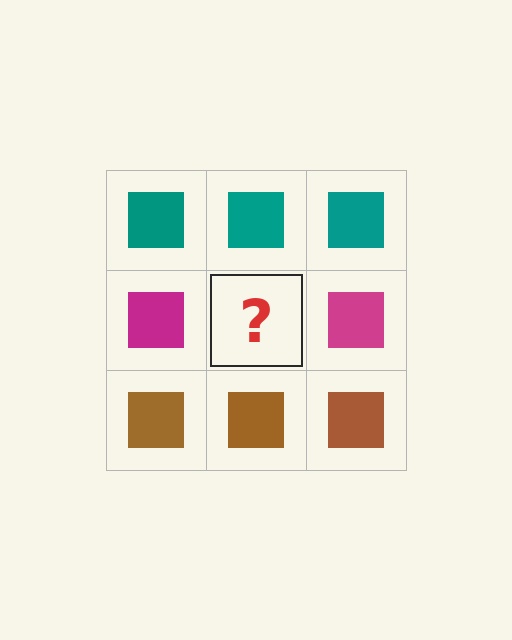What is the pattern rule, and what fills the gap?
The rule is that each row has a consistent color. The gap should be filled with a magenta square.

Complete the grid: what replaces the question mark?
The question mark should be replaced with a magenta square.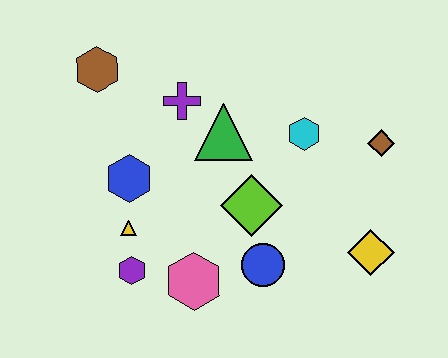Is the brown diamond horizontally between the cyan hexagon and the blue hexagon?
No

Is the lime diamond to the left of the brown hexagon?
No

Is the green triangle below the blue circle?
No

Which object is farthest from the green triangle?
The yellow diamond is farthest from the green triangle.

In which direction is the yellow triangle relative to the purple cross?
The yellow triangle is below the purple cross.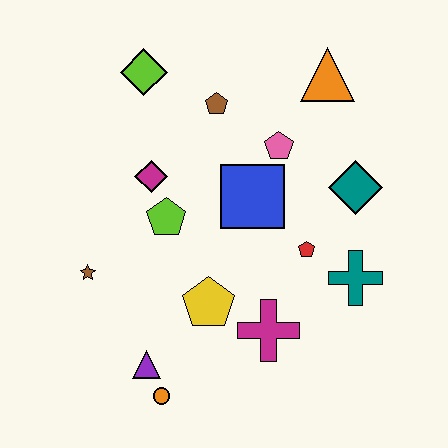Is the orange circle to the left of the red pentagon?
Yes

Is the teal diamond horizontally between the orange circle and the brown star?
No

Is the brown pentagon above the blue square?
Yes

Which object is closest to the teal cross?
The red pentagon is closest to the teal cross.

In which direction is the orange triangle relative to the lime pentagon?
The orange triangle is to the right of the lime pentagon.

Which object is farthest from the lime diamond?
The orange circle is farthest from the lime diamond.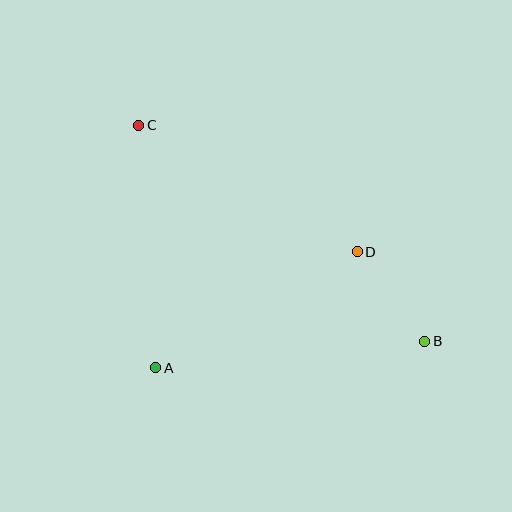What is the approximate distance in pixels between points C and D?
The distance between C and D is approximately 253 pixels.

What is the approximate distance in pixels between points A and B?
The distance between A and B is approximately 270 pixels.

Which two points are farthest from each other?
Points B and C are farthest from each other.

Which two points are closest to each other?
Points B and D are closest to each other.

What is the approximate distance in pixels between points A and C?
The distance between A and C is approximately 243 pixels.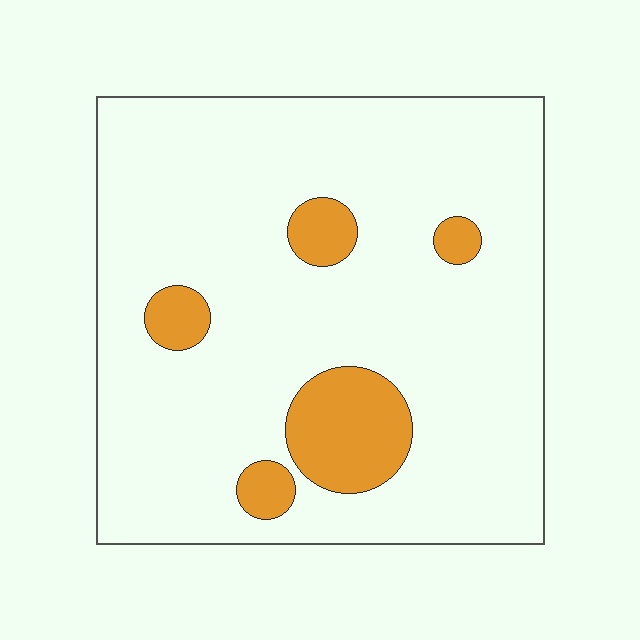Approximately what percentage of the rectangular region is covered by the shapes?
Approximately 10%.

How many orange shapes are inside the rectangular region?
5.